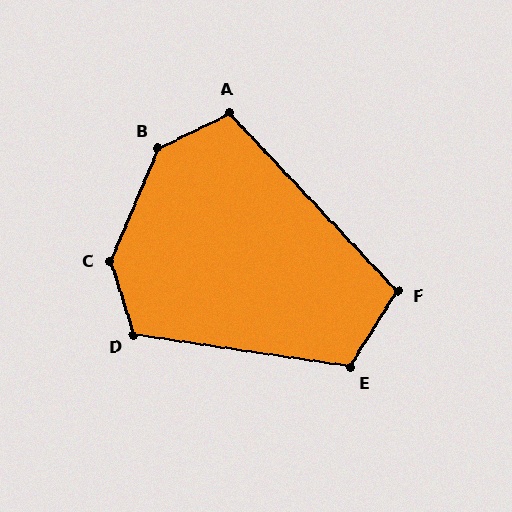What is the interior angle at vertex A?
Approximately 107 degrees (obtuse).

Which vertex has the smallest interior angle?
F, at approximately 105 degrees.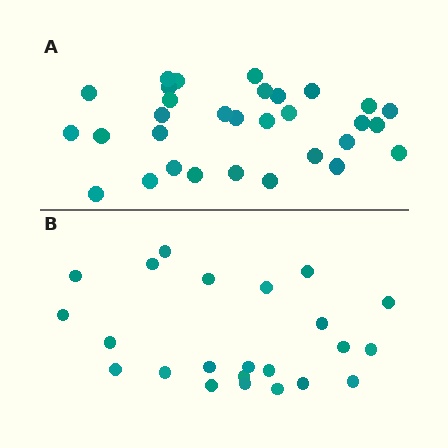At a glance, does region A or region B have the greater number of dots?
Region A (the top region) has more dots.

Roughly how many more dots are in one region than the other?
Region A has roughly 8 or so more dots than region B.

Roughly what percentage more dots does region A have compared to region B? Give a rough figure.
About 35% more.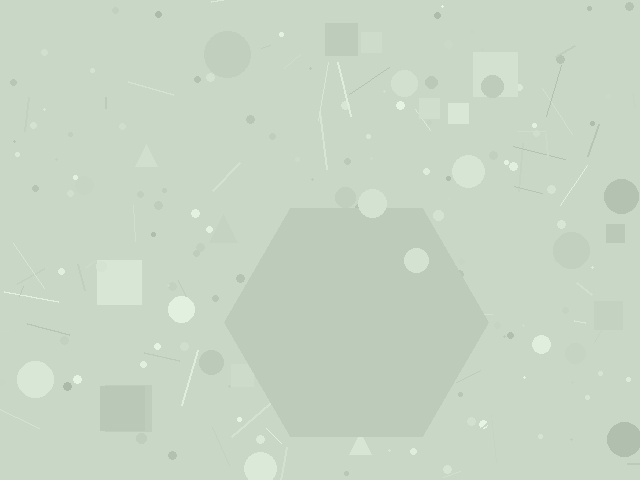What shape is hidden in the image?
A hexagon is hidden in the image.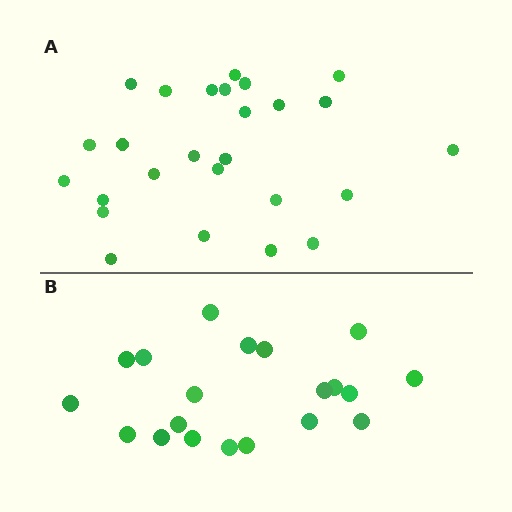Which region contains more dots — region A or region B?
Region A (the top region) has more dots.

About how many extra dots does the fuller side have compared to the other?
Region A has about 6 more dots than region B.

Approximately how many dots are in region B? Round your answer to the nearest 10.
About 20 dots.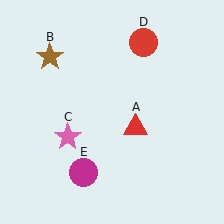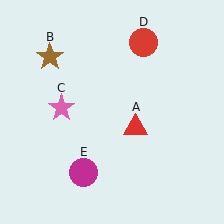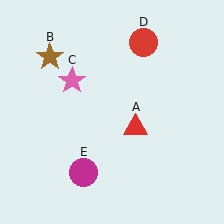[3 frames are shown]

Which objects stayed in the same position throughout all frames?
Red triangle (object A) and brown star (object B) and red circle (object D) and magenta circle (object E) remained stationary.